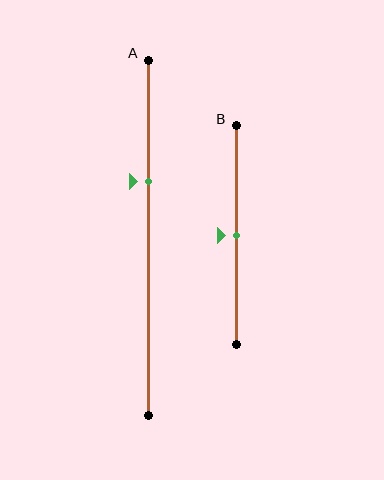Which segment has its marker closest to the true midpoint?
Segment B has its marker closest to the true midpoint.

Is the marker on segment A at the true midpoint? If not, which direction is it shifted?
No, the marker on segment A is shifted upward by about 16% of the segment length.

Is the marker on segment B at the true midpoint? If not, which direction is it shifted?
Yes, the marker on segment B is at the true midpoint.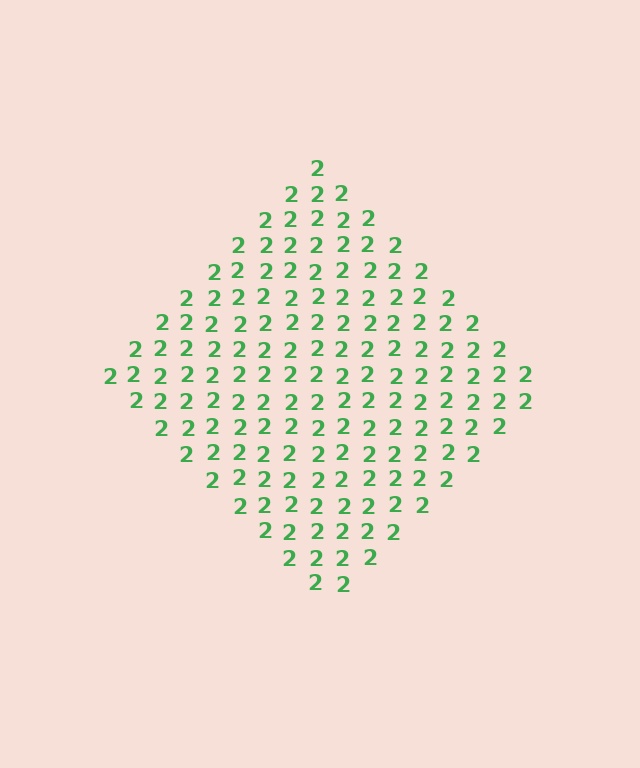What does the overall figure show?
The overall figure shows a diamond.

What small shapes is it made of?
It is made of small digit 2's.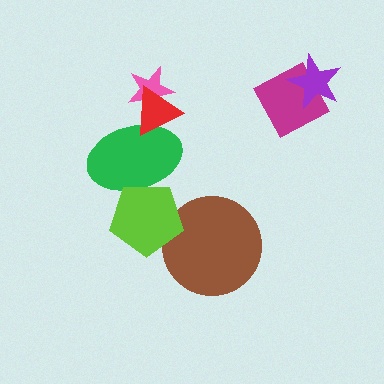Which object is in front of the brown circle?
The lime pentagon is in front of the brown circle.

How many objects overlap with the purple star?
1 object overlaps with the purple star.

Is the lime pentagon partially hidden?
No, no other shape covers it.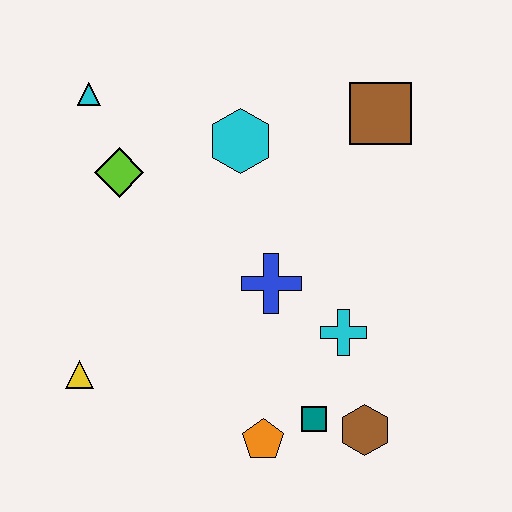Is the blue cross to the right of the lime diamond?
Yes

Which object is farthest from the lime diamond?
The brown hexagon is farthest from the lime diamond.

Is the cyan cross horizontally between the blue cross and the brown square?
Yes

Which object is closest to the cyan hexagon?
The lime diamond is closest to the cyan hexagon.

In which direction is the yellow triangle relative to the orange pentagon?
The yellow triangle is to the left of the orange pentagon.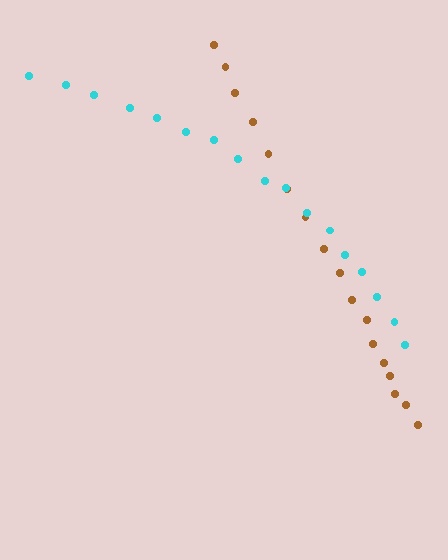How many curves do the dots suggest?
There are 2 distinct paths.